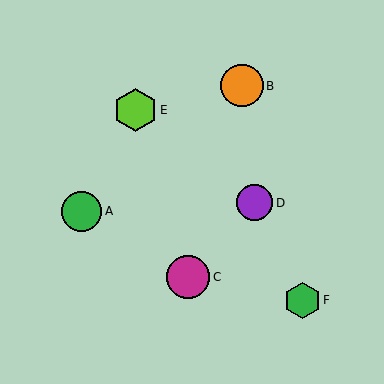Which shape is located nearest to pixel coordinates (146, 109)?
The lime hexagon (labeled E) at (136, 110) is nearest to that location.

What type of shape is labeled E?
Shape E is a lime hexagon.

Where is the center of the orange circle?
The center of the orange circle is at (242, 86).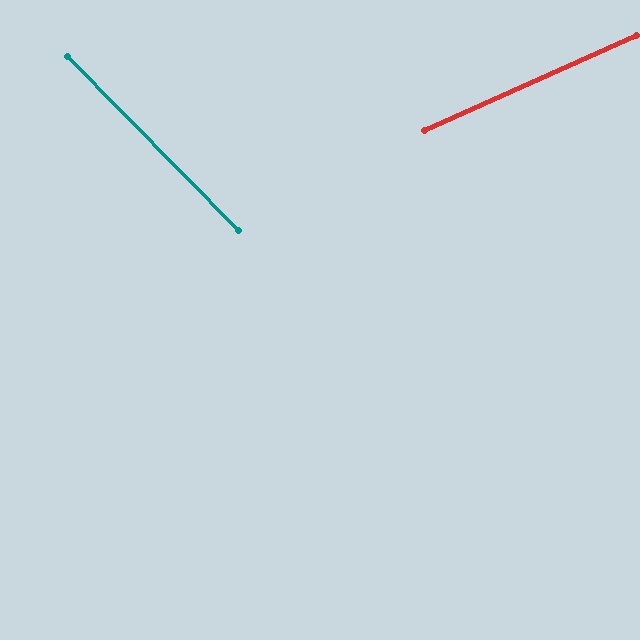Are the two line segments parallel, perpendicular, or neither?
Neither parallel nor perpendicular — they differ by about 70°.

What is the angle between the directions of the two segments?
Approximately 70 degrees.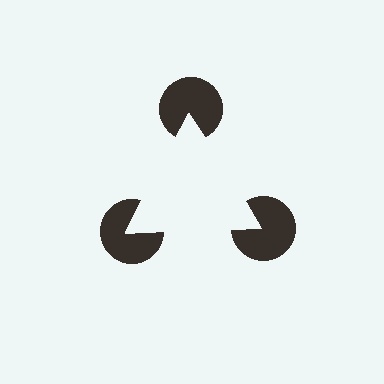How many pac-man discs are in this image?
There are 3 — one at each vertex of the illusory triangle.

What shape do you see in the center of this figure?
An illusory triangle — its edges are inferred from the aligned wedge cuts in the pac-man discs, not physically drawn.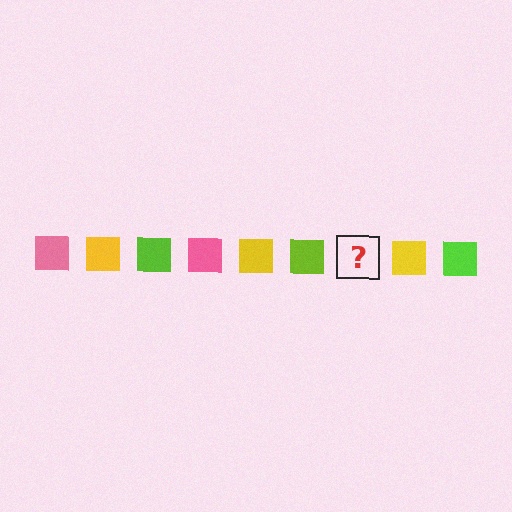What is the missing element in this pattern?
The missing element is a pink square.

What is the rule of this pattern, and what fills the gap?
The rule is that the pattern cycles through pink, yellow, lime squares. The gap should be filled with a pink square.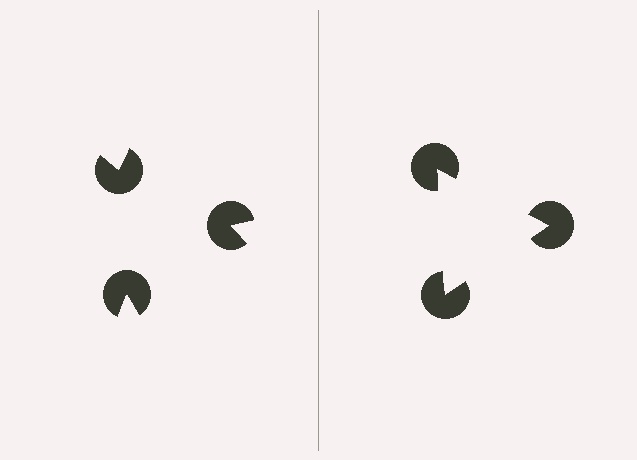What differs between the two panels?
The pac-man discs are positioned identically on both sides; only the wedge orientations differ. On the right they align to a triangle; on the left they are misaligned.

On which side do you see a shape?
An illusory triangle appears on the right side. On the left side the wedge cuts are rotated, so no coherent shape forms.